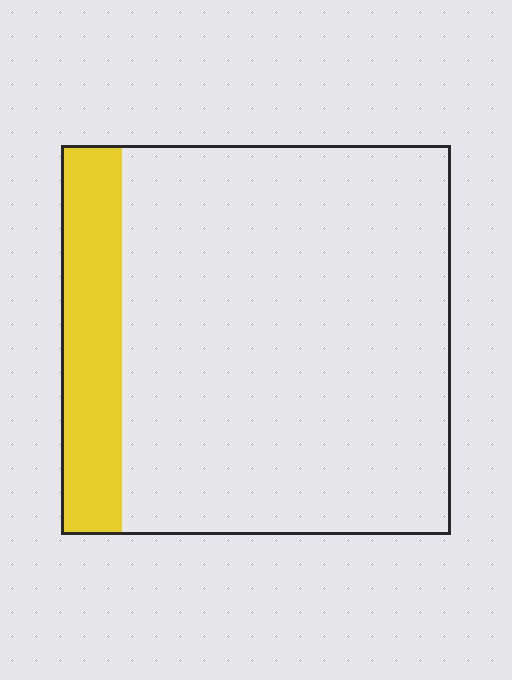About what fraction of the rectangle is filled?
About one sixth (1/6).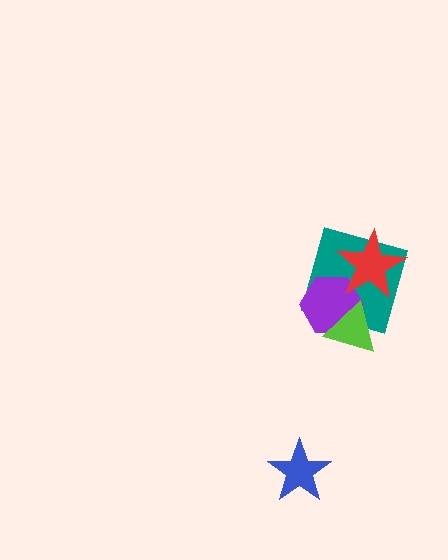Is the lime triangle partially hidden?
No, no other shape covers it.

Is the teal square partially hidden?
Yes, it is partially covered by another shape.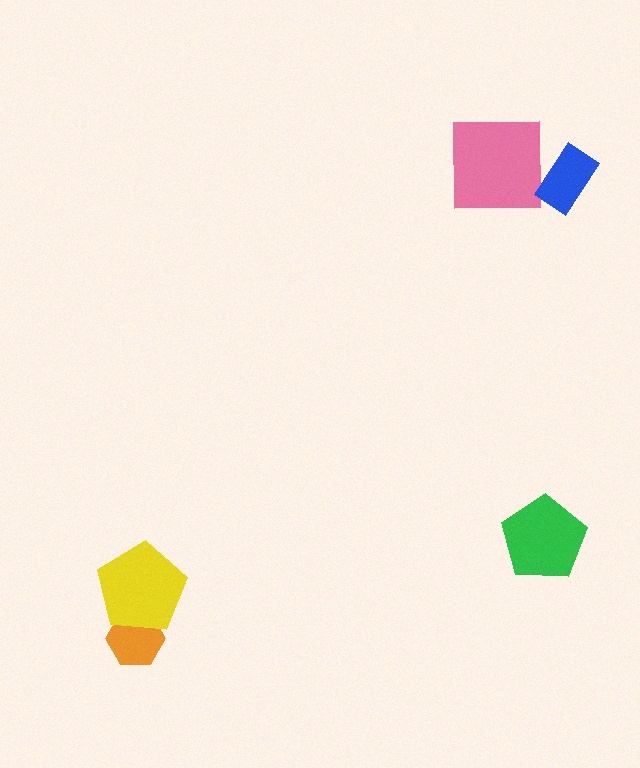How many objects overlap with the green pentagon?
0 objects overlap with the green pentagon.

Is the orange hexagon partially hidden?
Yes, it is partially covered by another shape.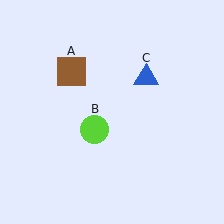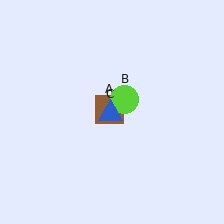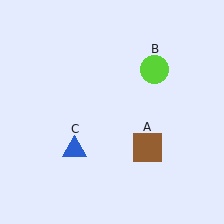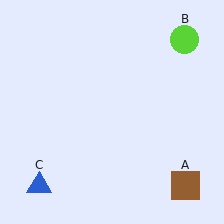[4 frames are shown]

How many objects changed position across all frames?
3 objects changed position: brown square (object A), lime circle (object B), blue triangle (object C).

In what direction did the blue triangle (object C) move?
The blue triangle (object C) moved down and to the left.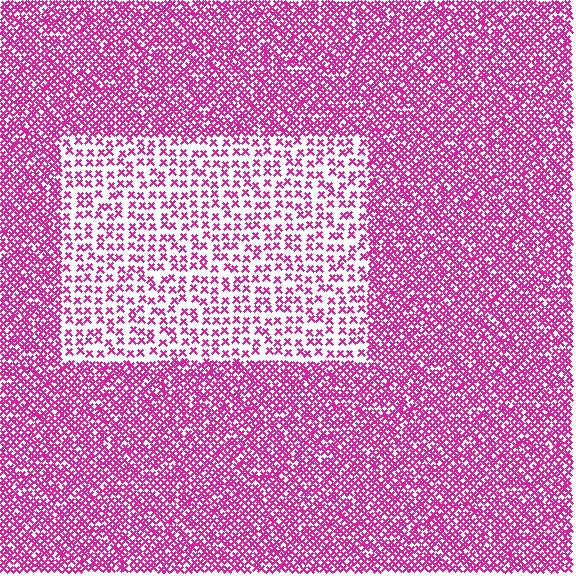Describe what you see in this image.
The image contains small magenta elements arranged at two different densities. A rectangle-shaped region is visible where the elements are less densely packed than the surrounding area.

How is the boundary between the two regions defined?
The boundary is defined by a change in element density (approximately 2.4x ratio). All elements are the same color, size, and shape.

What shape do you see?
I see a rectangle.